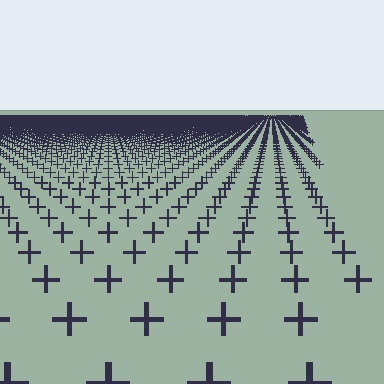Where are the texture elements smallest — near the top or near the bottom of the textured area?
Near the top.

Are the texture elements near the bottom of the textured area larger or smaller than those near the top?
Larger. Near the bottom, elements are closer to the viewer and appear at a bigger on-screen size.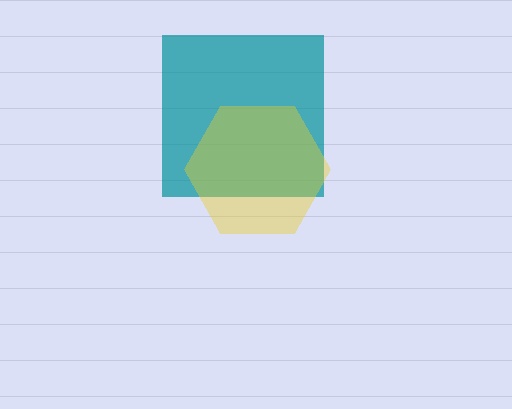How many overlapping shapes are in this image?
There are 2 overlapping shapes in the image.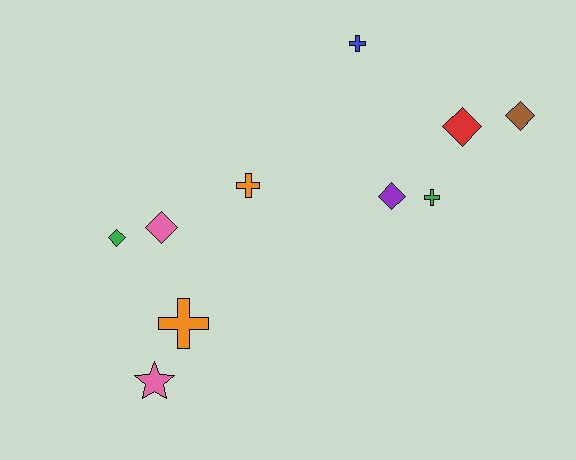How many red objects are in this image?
There is 1 red object.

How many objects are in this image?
There are 10 objects.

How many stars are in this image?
There is 1 star.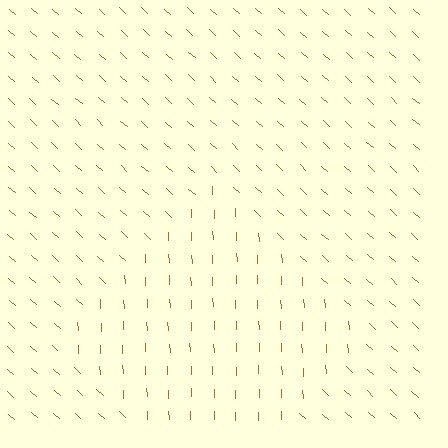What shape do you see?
I see a diamond.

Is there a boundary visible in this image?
Yes, there is a texture boundary formed by a change in line orientation.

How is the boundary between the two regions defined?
The boundary is defined purely by a change in line orientation (approximately 45 degrees difference). All lines are the same color and thickness.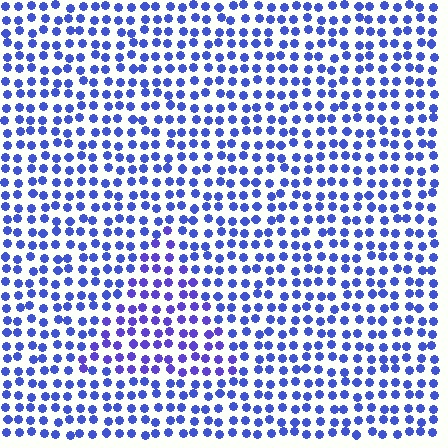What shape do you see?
I see a triangle.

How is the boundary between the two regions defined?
The boundary is defined purely by a slight shift in hue (about 21 degrees). Spacing, size, and orientation are identical on both sides.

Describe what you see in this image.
The image is filled with small blue elements in a uniform arrangement. A triangle-shaped region is visible where the elements are tinted to a slightly different hue, forming a subtle color boundary.